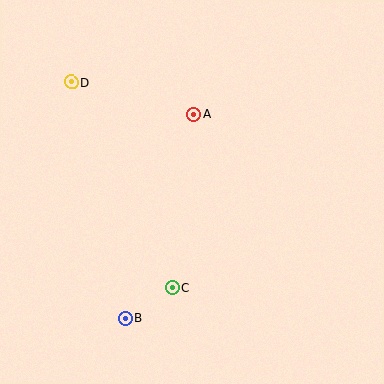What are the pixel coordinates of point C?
Point C is at (172, 287).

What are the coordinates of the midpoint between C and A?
The midpoint between C and A is at (183, 201).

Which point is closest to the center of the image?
Point A at (194, 114) is closest to the center.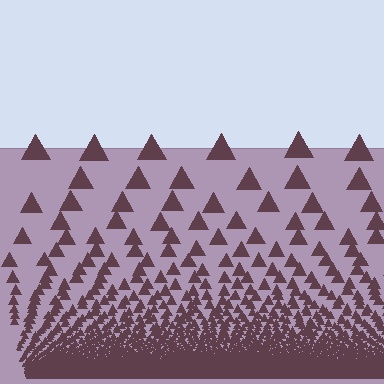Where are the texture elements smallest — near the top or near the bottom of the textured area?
Near the bottom.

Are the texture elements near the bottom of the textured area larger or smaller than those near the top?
Smaller. The gradient is inverted — elements near the bottom are smaller and denser.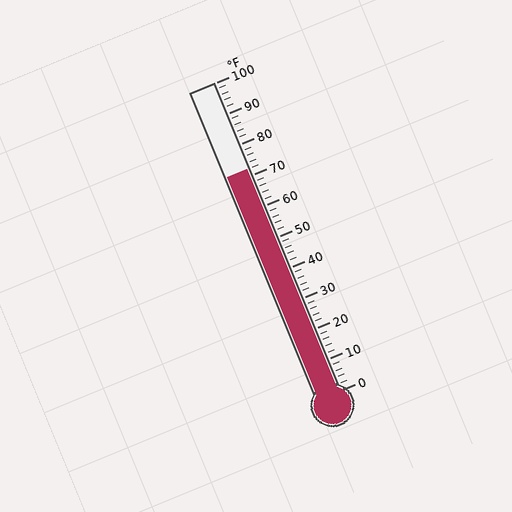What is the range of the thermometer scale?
The thermometer scale ranges from 0°F to 100°F.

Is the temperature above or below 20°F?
The temperature is above 20°F.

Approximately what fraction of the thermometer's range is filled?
The thermometer is filled to approximately 70% of its range.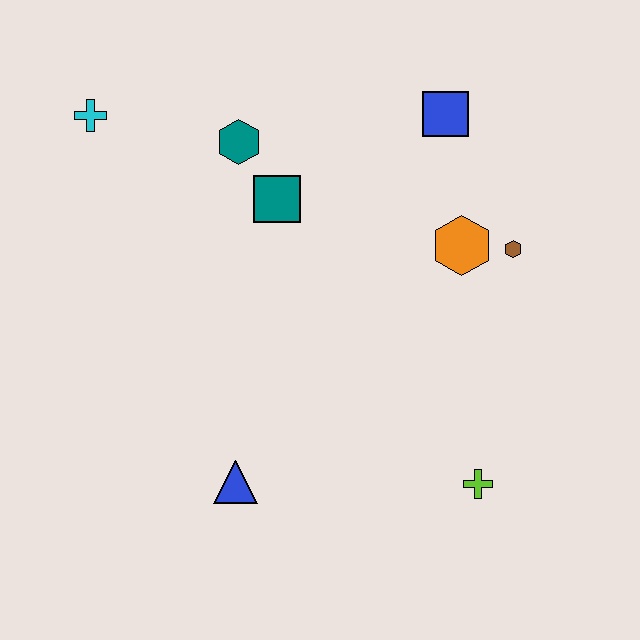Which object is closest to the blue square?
The orange hexagon is closest to the blue square.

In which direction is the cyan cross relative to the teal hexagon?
The cyan cross is to the left of the teal hexagon.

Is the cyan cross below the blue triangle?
No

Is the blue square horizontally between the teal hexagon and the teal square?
No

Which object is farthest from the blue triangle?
The blue square is farthest from the blue triangle.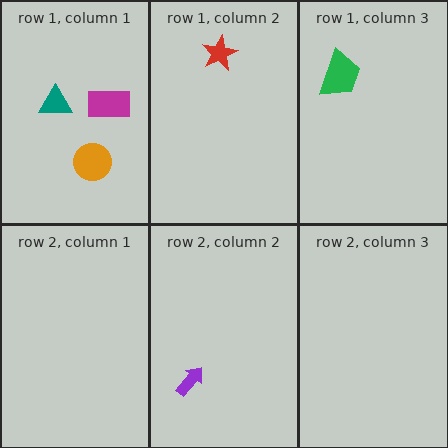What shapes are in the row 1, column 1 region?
The magenta rectangle, the teal triangle, the orange circle.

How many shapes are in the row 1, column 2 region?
1.